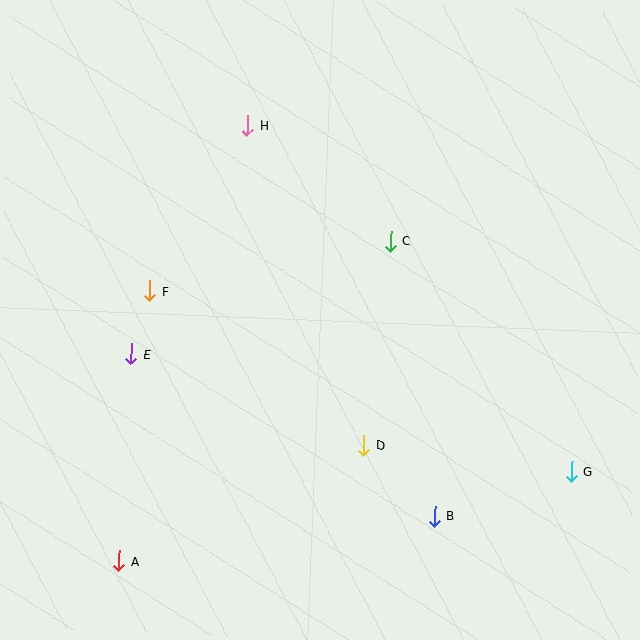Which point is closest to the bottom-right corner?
Point G is closest to the bottom-right corner.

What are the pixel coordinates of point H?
Point H is at (248, 125).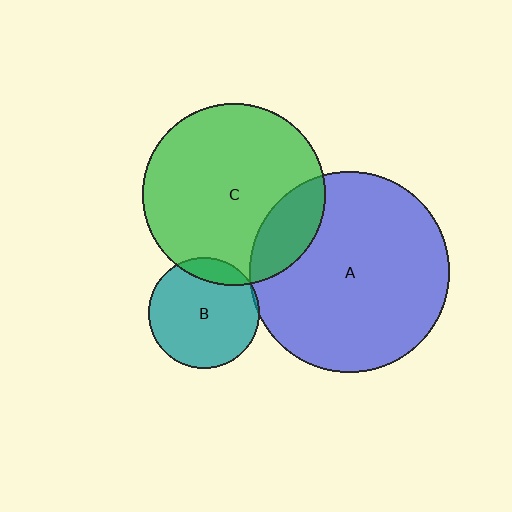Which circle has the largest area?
Circle A (blue).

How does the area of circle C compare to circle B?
Approximately 2.7 times.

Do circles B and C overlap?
Yes.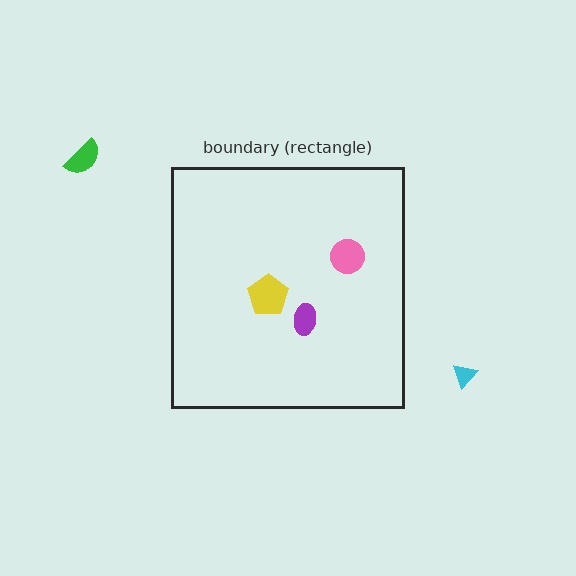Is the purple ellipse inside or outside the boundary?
Inside.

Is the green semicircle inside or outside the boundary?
Outside.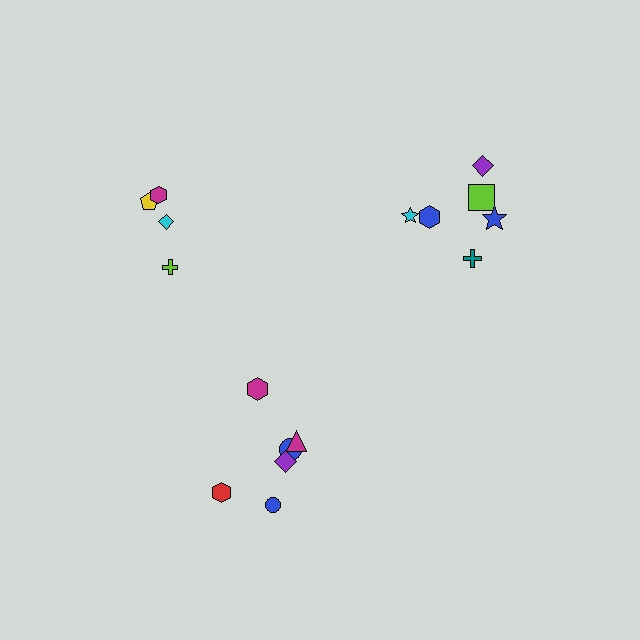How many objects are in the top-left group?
There are 4 objects.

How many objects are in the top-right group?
There are 6 objects.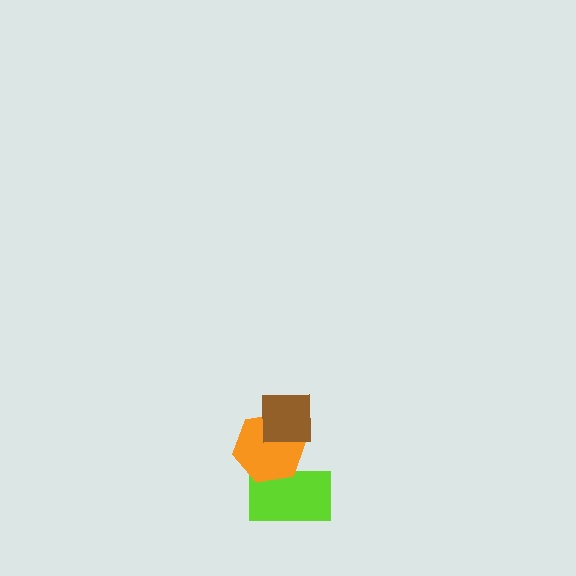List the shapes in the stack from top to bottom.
From top to bottom: the brown square, the orange hexagon, the lime rectangle.